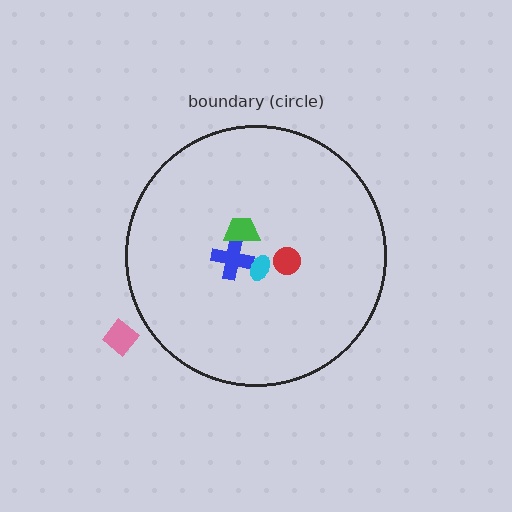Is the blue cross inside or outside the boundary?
Inside.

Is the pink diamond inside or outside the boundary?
Outside.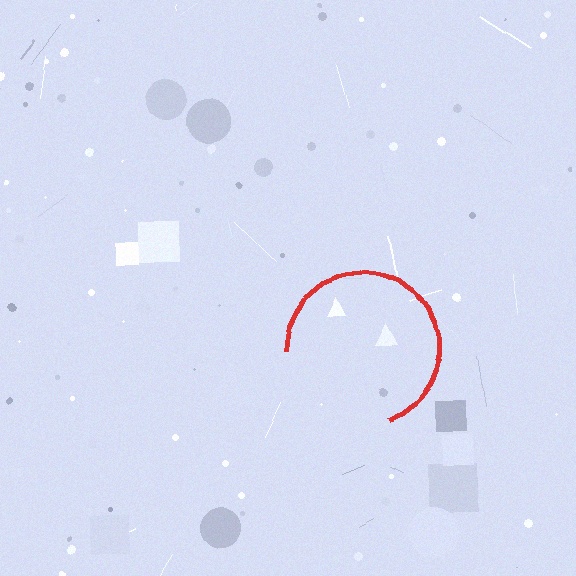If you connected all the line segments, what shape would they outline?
They would outline a circle.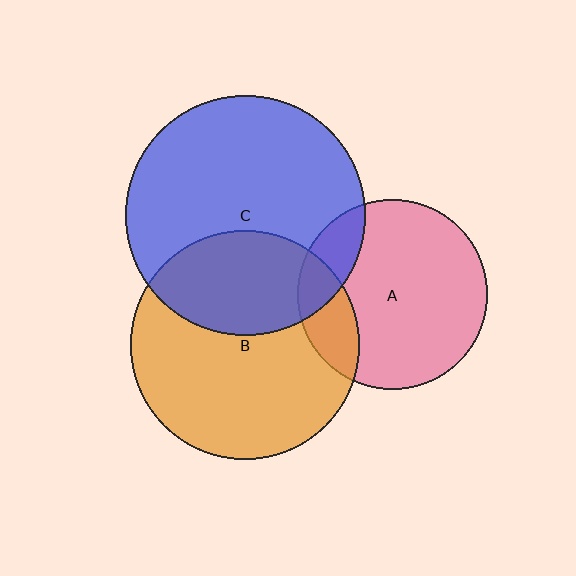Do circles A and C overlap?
Yes.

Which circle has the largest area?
Circle C (blue).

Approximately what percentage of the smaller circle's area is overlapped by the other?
Approximately 15%.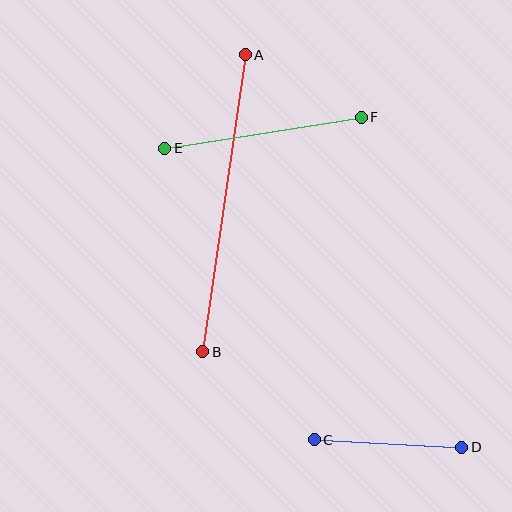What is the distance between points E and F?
The distance is approximately 199 pixels.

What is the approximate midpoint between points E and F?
The midpoint is at approximately (263, 133) pixels.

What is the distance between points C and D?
The distance is approximately 148 pixels.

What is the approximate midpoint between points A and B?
The midpoint is at approximately (224, 203) pixels.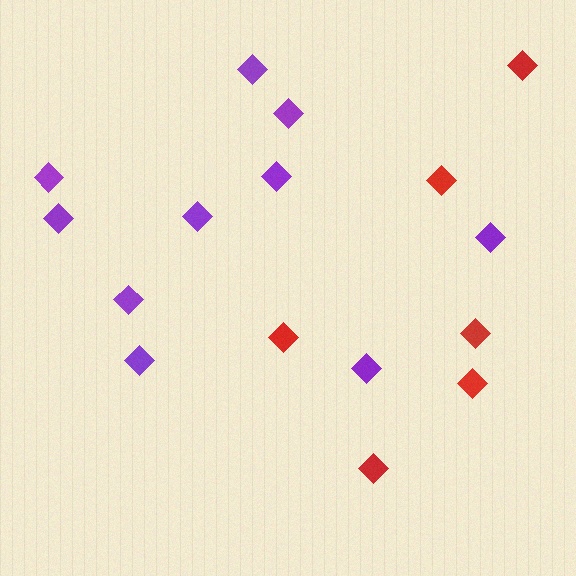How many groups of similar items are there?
There are 2 groups: one group of red diamonds (6) and one group of purple diamonds (10).